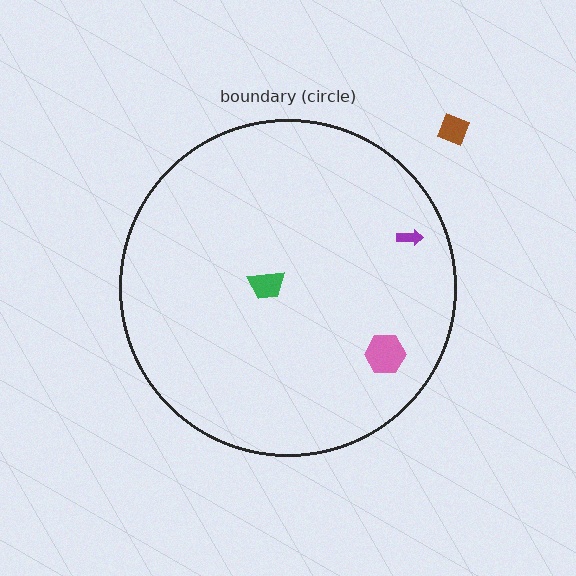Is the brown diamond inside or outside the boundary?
Outside.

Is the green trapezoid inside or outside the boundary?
Inside.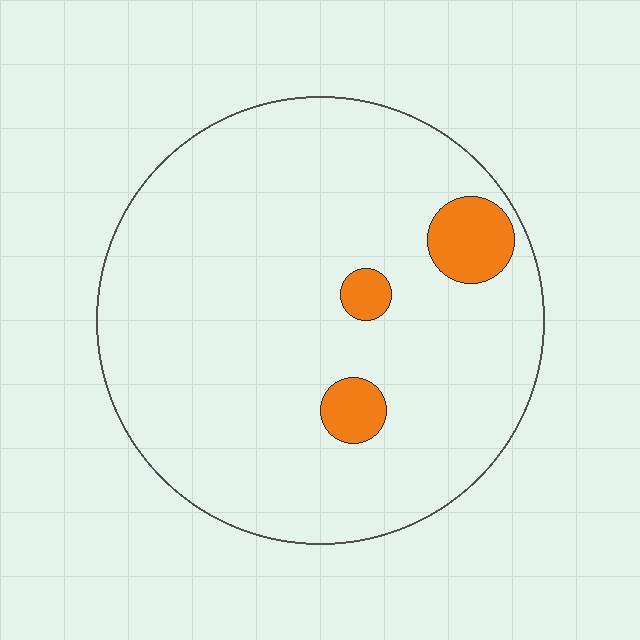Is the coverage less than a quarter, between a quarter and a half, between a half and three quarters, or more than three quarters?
Less than a quarter.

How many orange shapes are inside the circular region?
3.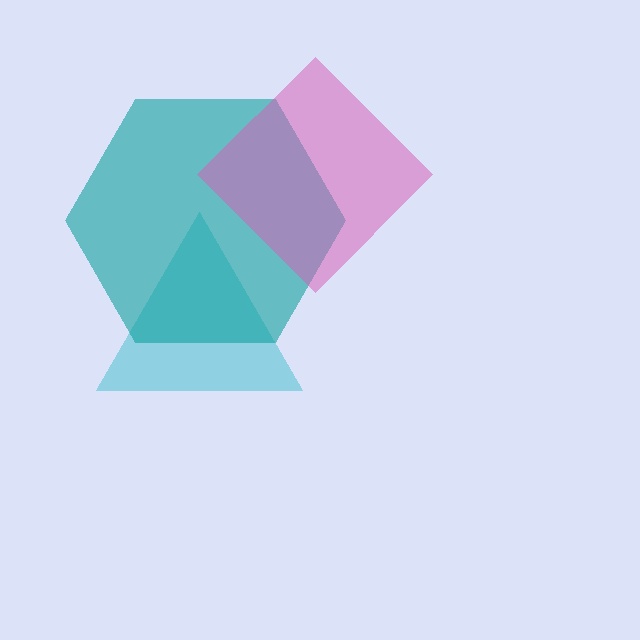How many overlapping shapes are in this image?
There are 3 overlapping shapes in the image.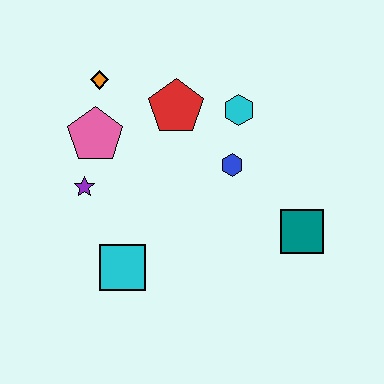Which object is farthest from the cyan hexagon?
The cyan square is farthest from the cyan hexagon.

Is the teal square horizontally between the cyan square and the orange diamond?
No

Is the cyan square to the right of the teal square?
No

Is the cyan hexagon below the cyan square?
No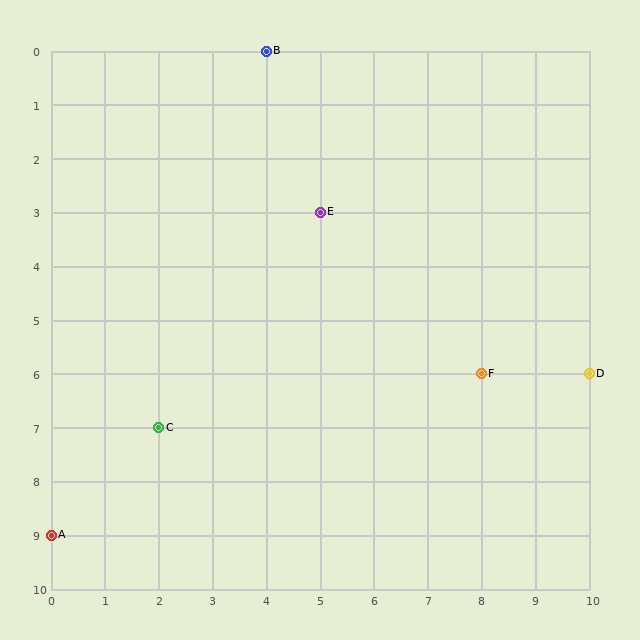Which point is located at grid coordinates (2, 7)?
Point C is at (2, 7).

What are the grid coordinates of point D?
Point D is at grid coordinates (10, 6).